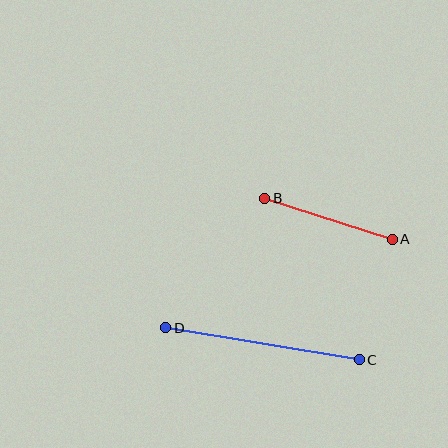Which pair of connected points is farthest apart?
Points C and D are farthest apart.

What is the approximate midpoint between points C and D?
The midpoint is at approximately (262, 344) pixels.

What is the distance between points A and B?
The distance is approximately 134 pixels.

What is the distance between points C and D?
The distance is approximately 196 pixels.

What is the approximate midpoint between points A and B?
The midpoint is at approximately (328, 219) pixels.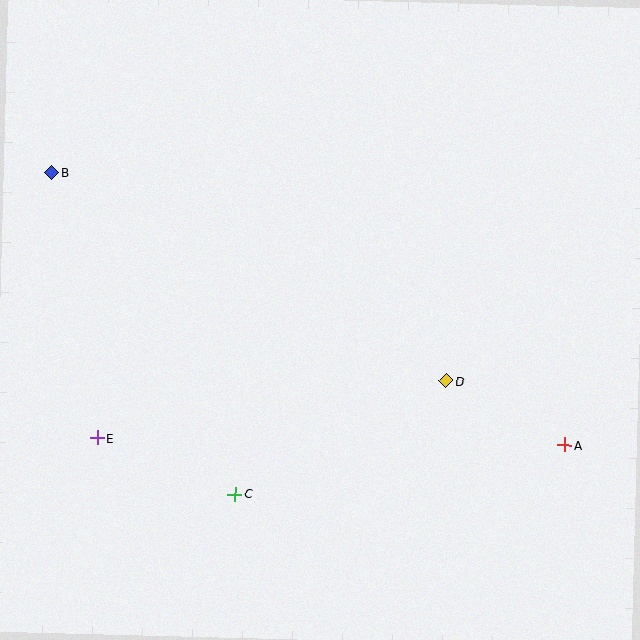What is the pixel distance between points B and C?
The distance between B and C is 370 pixels.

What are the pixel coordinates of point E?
Point E is at (97, 438).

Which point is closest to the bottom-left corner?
Point E is closest to the bottom-left corner.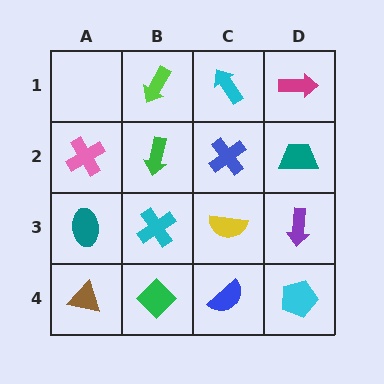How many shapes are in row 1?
3 shapes.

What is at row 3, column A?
A teal ellipse.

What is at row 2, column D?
A teal trapezoid.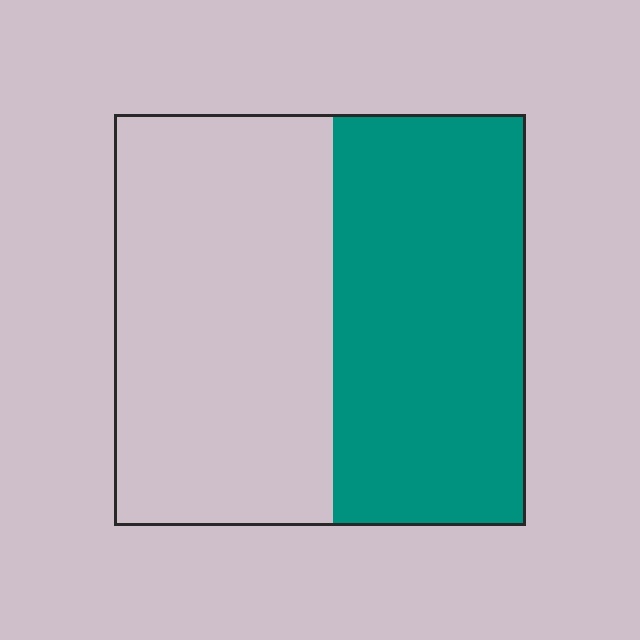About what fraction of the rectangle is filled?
About one half (1/2).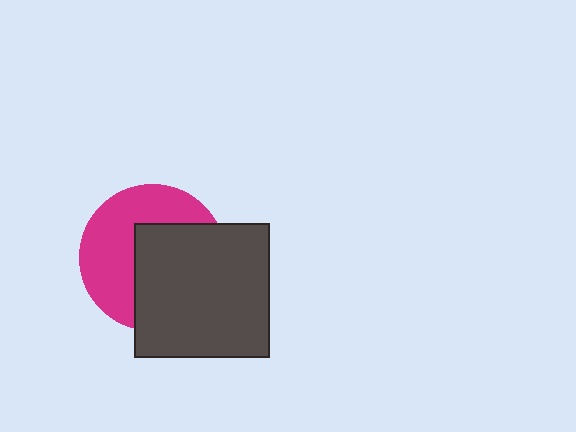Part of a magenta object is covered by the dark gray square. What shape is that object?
It is a circle.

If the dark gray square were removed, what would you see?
You would see the complete magenta circle.